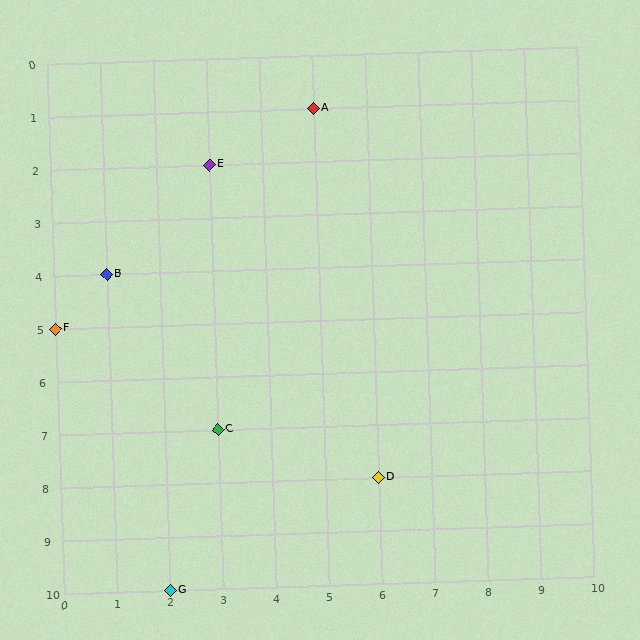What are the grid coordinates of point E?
Point E is at grid coordinates (3, 2).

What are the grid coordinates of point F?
Point F is at grid coordinates (0, 5).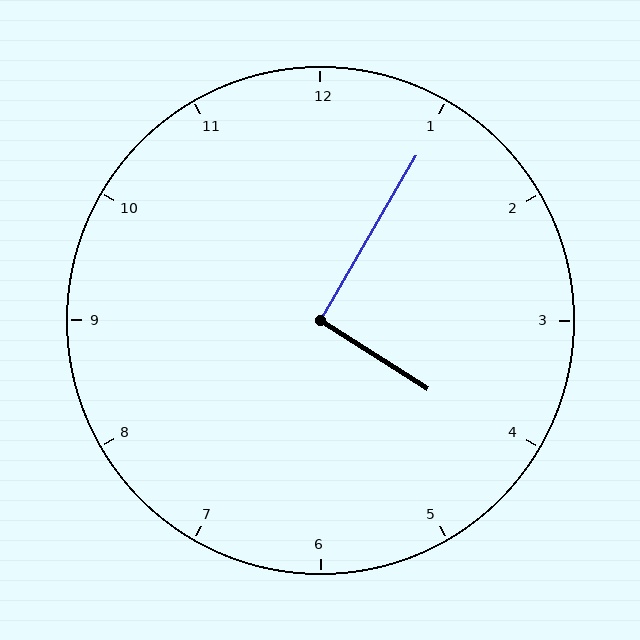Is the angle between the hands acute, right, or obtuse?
It is right.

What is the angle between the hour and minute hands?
Approximately 92 degrees.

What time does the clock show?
4:05.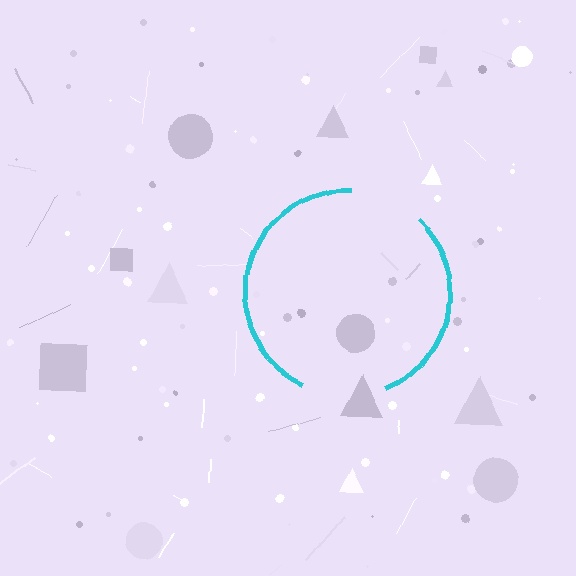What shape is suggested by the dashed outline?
The dashed outline suggests a circle.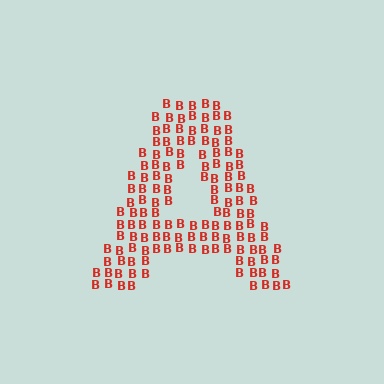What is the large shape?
The large shape is the letter A.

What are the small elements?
The small elements are letter B's.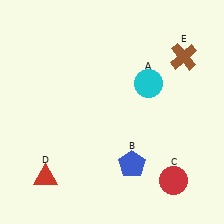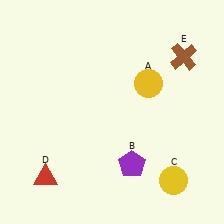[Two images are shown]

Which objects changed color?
A changed from cyan to yellow. B changed from blue to purple. C changed from red to yellow.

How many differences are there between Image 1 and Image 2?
There are 3 differences between the two images.